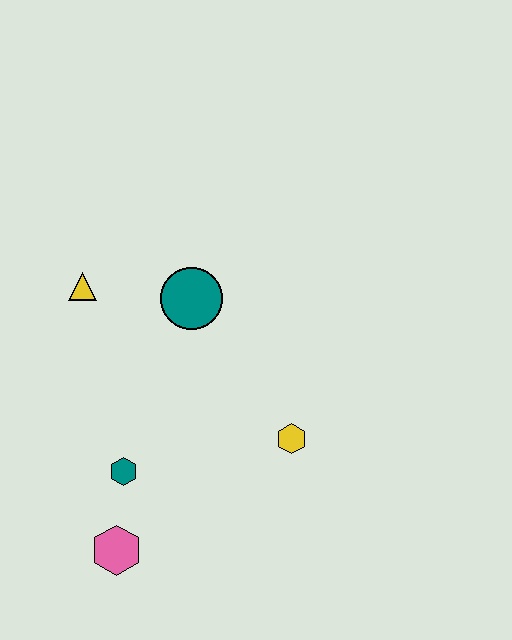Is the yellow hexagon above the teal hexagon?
Yes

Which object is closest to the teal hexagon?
The pink hexagon is closest to the teal hexagon.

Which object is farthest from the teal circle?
The pink hexagon is farthest from the teal circle.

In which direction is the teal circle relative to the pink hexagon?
The teal circle is above the pink hexagon.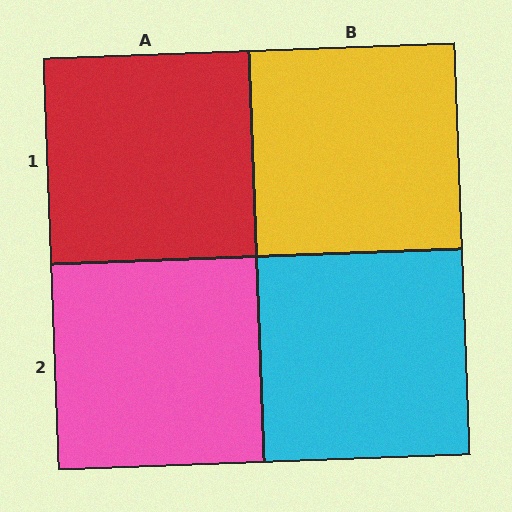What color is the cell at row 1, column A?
Red.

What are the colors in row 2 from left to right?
Pink, cyan.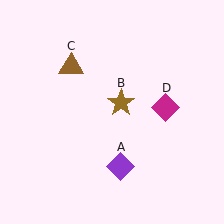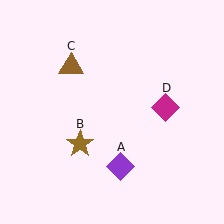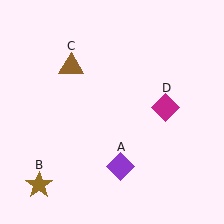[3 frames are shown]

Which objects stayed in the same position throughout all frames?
Purple diamond (object A) and brown triangle (object C) and magenta diamond (object D) remained stationary.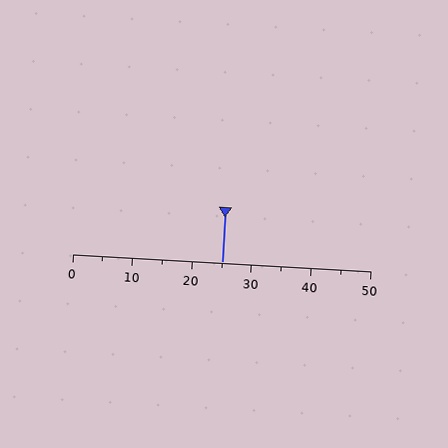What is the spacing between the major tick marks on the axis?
The major ticks are spaced 10 apart.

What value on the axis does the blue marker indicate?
The marker indicates approximately 25.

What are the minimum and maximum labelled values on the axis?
The axis runs from 0 to 50.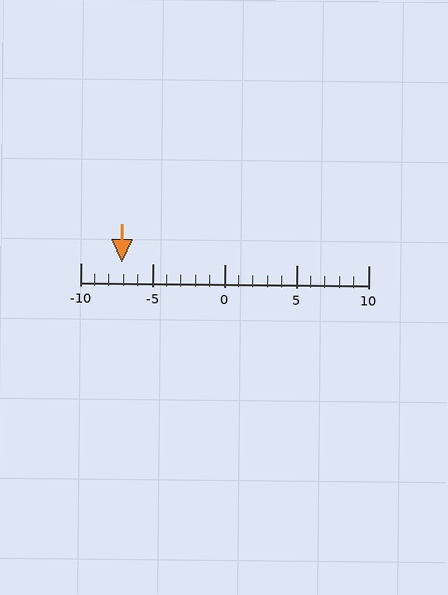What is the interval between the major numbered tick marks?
The major tick marks are spaced 5 units apart.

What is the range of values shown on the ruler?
The ruler shows values from -10 to 10.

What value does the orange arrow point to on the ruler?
The orange arrow points to approximately -7.